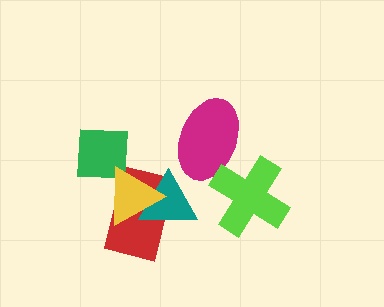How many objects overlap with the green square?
1 object overlaps with the green square.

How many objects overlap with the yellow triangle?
3 objects overlap with the yellow triangle.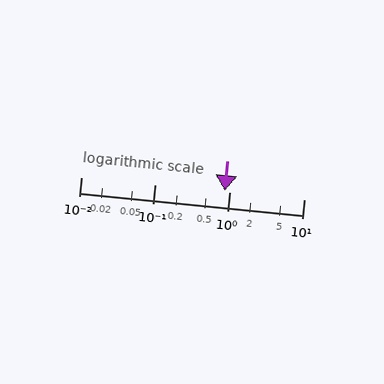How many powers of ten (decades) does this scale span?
The scale spans 3 decades, from 0.01 to 10.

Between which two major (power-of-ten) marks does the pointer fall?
The pointer is between 0.1 and 1.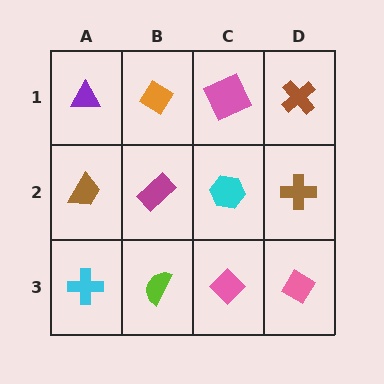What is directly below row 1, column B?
A magenta rectangle.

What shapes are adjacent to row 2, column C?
A pink square (row 1, column C), a pink diamond (row 3, column C), a magenta rectangle (row 2, column B), a brown cross (row 2, column D).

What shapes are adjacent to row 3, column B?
A magenta rectangle (row 2, column B), a cyan cross (row 3, column A), a pink diamond (row 3, column C).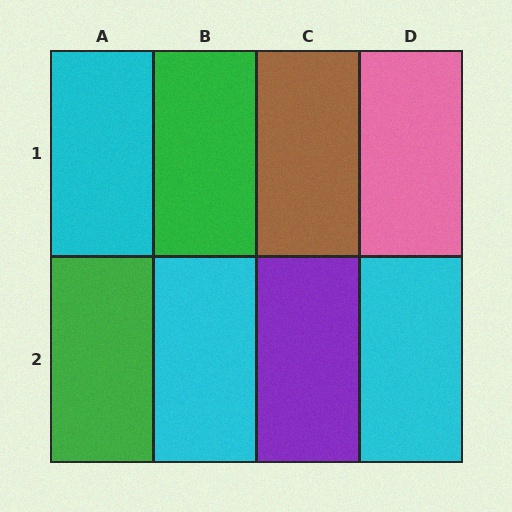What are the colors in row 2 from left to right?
Green, cyan, purple, cyan.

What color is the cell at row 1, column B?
Green.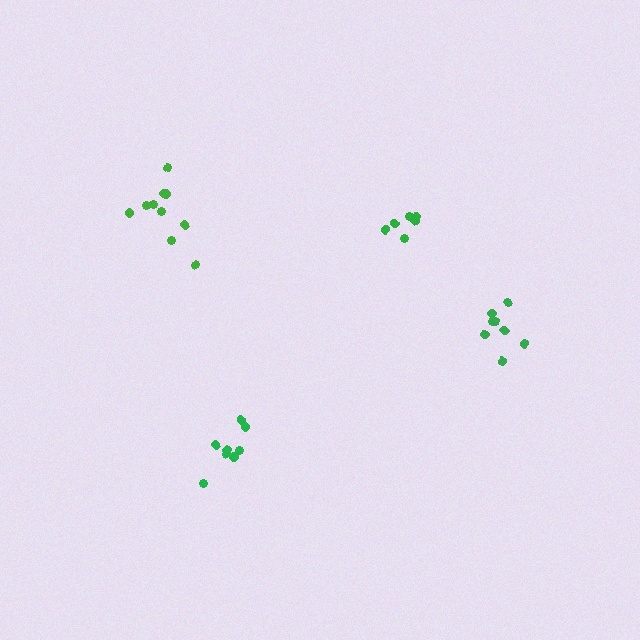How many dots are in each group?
Group 1: 8 dots, Group 2: 10 dots, Group 3: 7 dots, Group 4: 8 dots (33 total).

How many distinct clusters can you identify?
There are 4 distinct clusters.